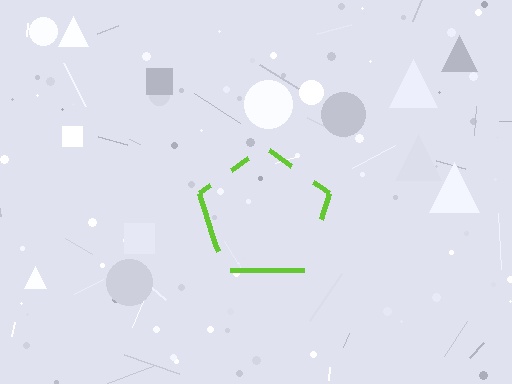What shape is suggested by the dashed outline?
The dashed outline suggests a pentagon.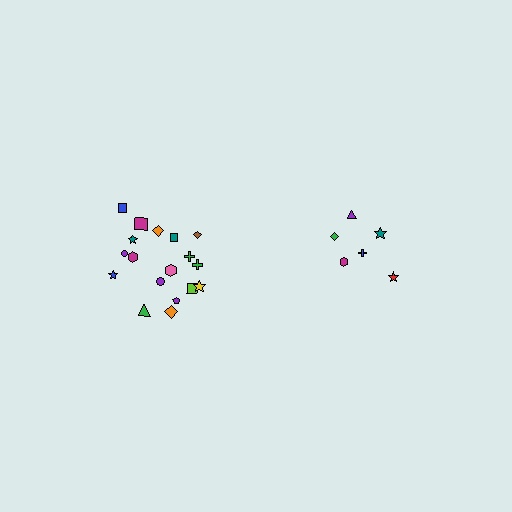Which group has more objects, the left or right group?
The left group.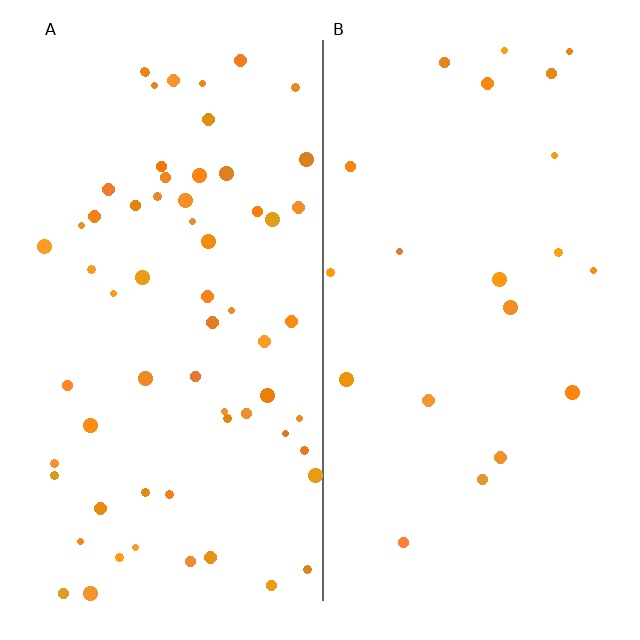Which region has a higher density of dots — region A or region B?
A (the left).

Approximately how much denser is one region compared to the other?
Approximately 3.0× — region A over region B.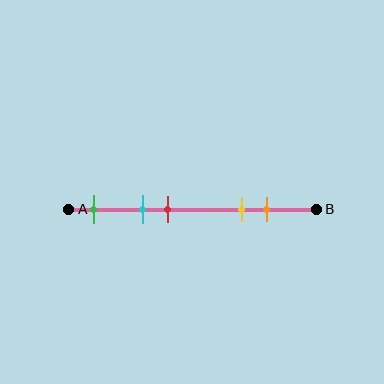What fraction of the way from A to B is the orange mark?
The orange mark is approximately 80% (0.8) of the way from A to B.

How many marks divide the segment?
There are 5 marks dividing the segment.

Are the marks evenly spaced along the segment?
No, the marks are not evenly spaced.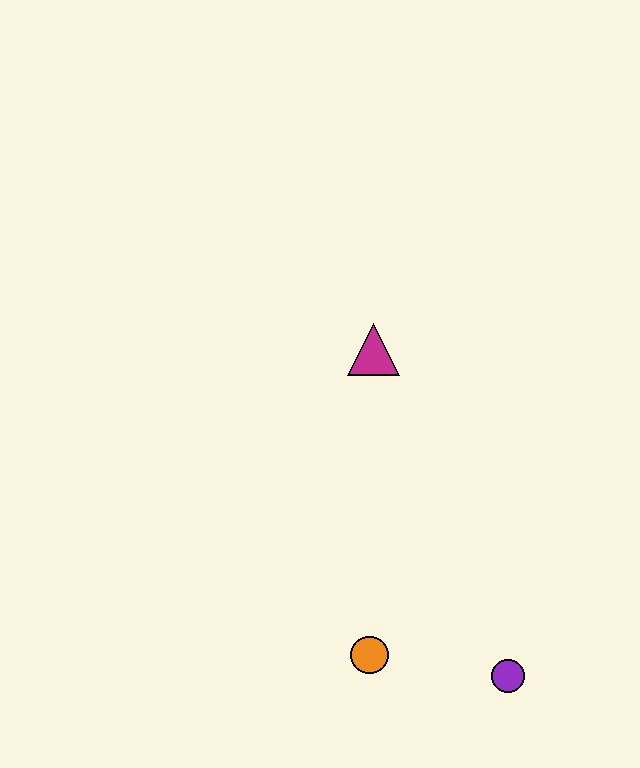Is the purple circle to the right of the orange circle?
Yes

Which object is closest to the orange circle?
The purple circle is closest to the orange circle.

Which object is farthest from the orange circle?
The magenta triangle is farthest from the orange circle.